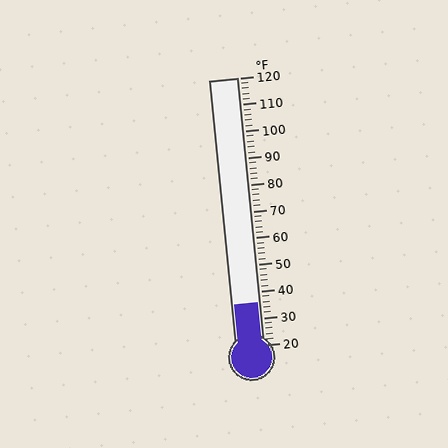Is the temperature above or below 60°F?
The temperature is below 60°F.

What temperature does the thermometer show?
The thermometer shows approximately 36°F.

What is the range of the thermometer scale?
The thermometer scale ranges from 20°F to 120°F.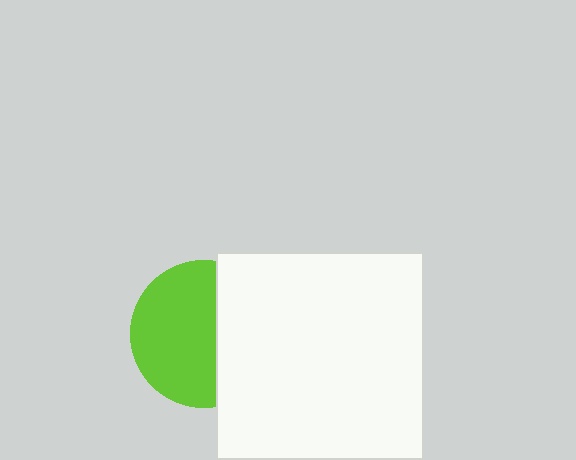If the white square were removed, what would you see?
You would see the complete lime circle.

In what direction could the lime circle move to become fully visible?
The lime circle could move left. That would shift it out from behind the white square entirely.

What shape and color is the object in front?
The object in front is a white square.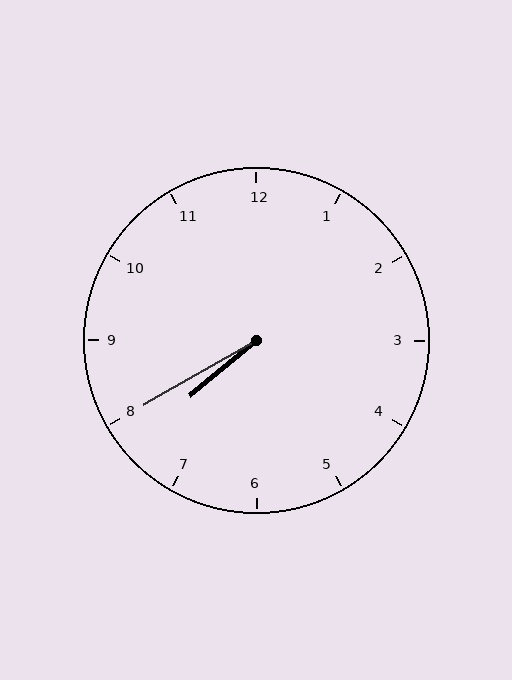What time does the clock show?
7:40.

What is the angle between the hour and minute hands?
Approximately 10 degrees.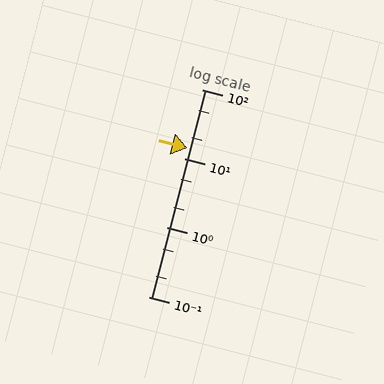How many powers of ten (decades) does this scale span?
The scale spans 3 decades, from 0.1 to 100.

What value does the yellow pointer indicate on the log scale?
The pointer indicates approximately 14.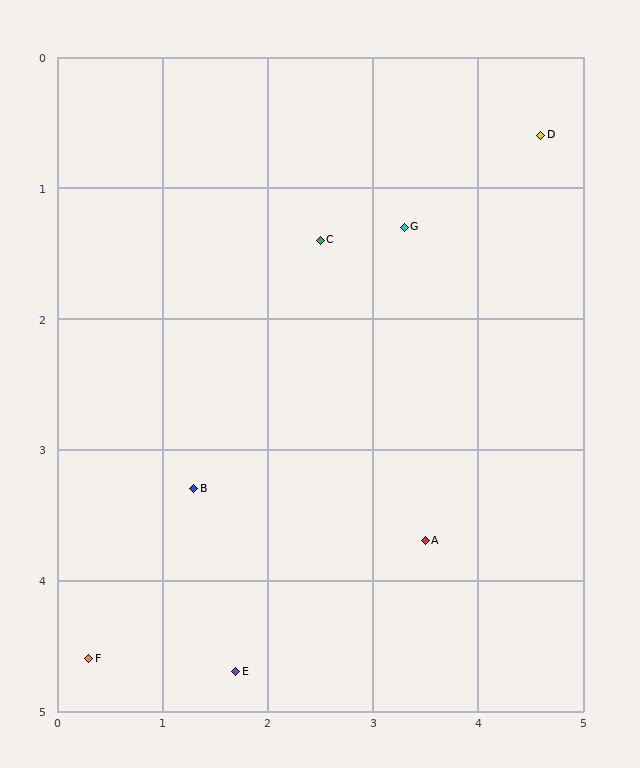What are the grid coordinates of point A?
Point A is at approximately (3.5, 3.7).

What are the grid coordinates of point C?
Point C is at approximately (2.5, 1.4).